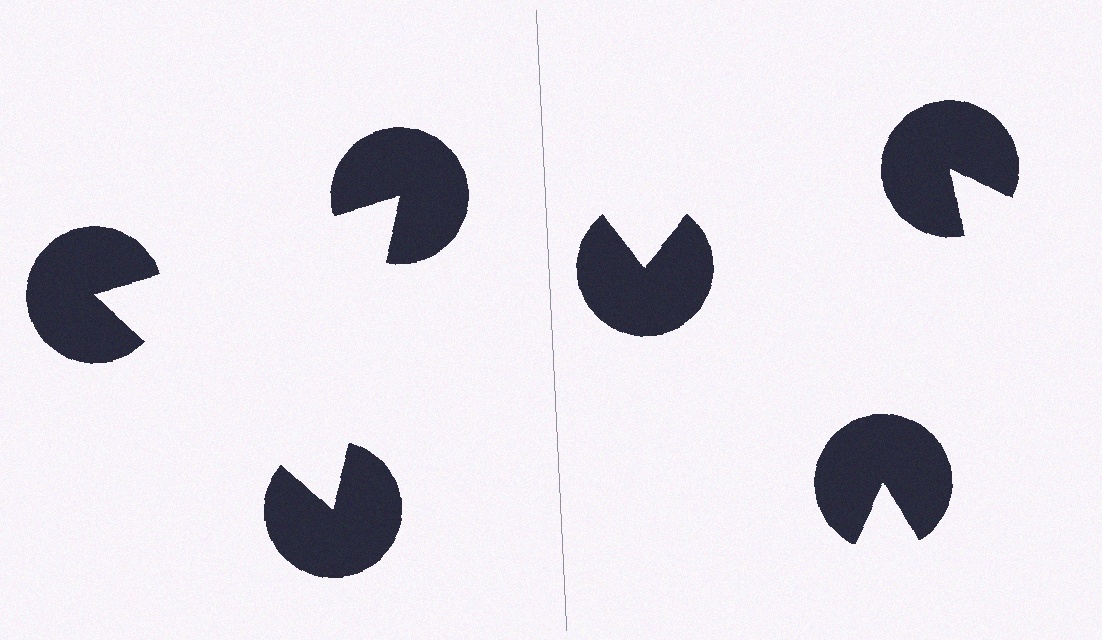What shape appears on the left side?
An illusory triangle.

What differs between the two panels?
The pac-man discs are positioned identically on both sides; only the wedge orientations differ. On the left they align to a triangle; on the right they are misaligned.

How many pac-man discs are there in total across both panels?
6 — 3 on each side.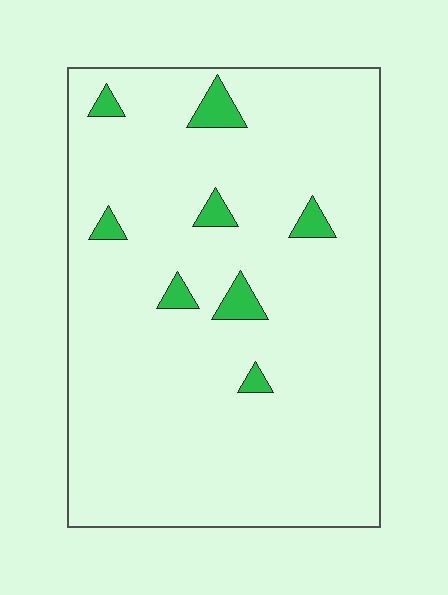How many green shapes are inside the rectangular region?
8.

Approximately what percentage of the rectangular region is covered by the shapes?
Approximately 5%.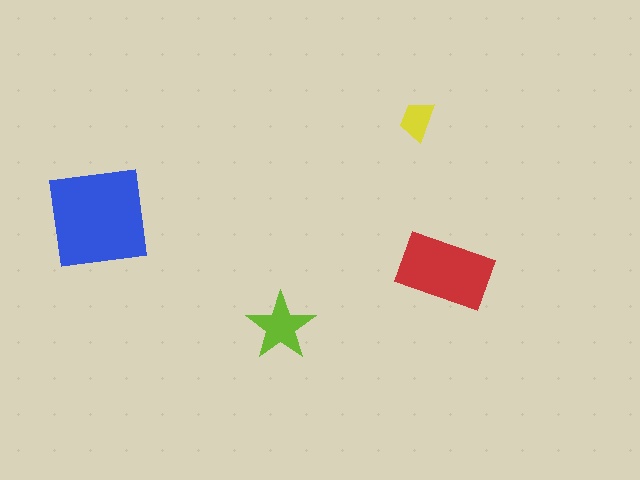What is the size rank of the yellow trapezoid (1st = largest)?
4th.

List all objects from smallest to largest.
The yellow trapezoid, the lime star, the red rectangle, the blue square.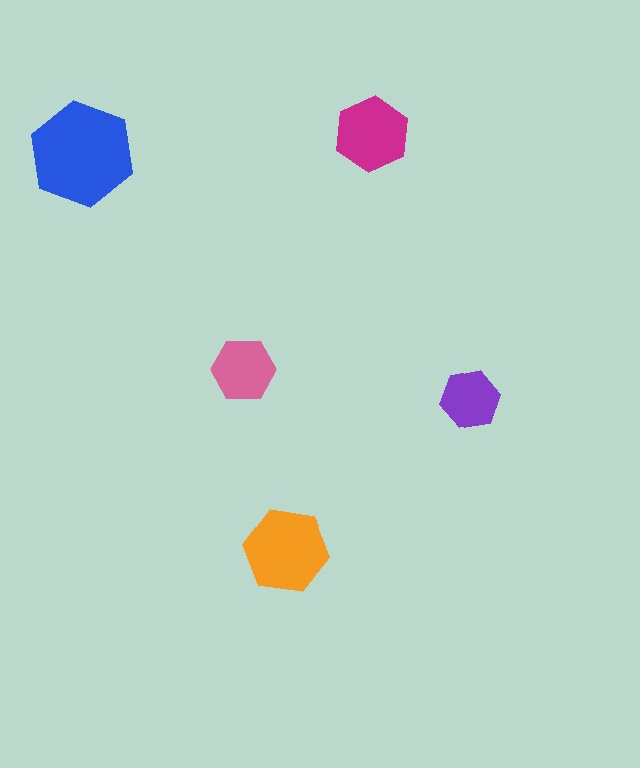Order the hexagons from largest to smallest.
the blue one, the orange one, the magenta one, the pink one, the purple one.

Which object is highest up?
The magenta hexagon is topmost.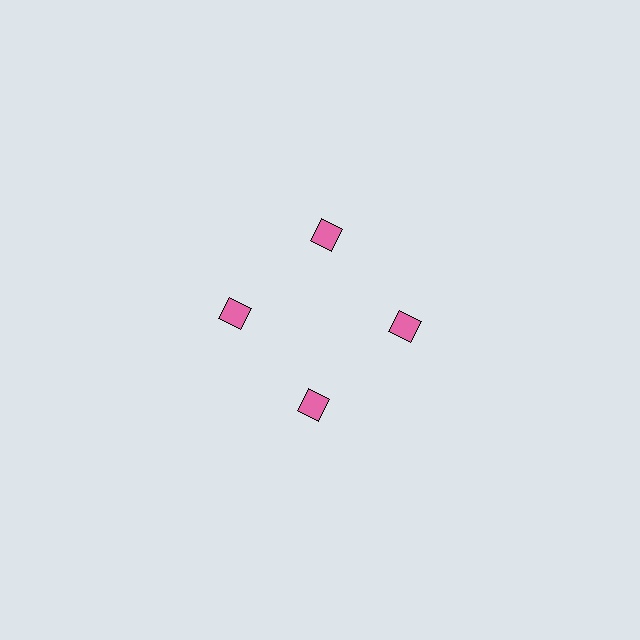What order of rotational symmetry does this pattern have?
This pattern has 4-fold rotational symmetry.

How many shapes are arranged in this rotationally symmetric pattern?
There are 4 shapes, arranged in 4 groups of 1.